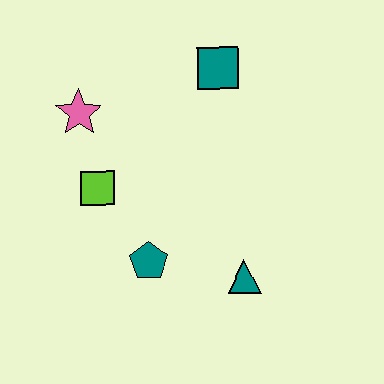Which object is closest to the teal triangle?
The teal pentagon is closest to the teal triangle.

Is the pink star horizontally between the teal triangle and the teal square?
No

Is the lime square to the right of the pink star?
Yes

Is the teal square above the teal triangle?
Yes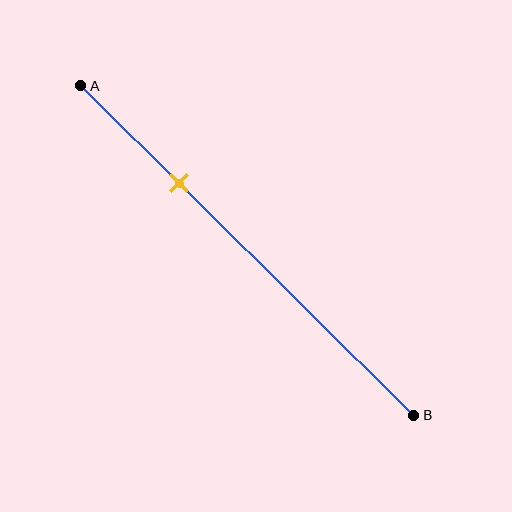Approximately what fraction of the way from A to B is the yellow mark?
The yellow mark is approximately 30% of the way from A to B.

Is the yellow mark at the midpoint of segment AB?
No, the mark is at about 30% from A, not at the 50% midpoint.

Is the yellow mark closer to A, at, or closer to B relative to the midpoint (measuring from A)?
The yellow mark is closer to point A than the midpoint of segment AB.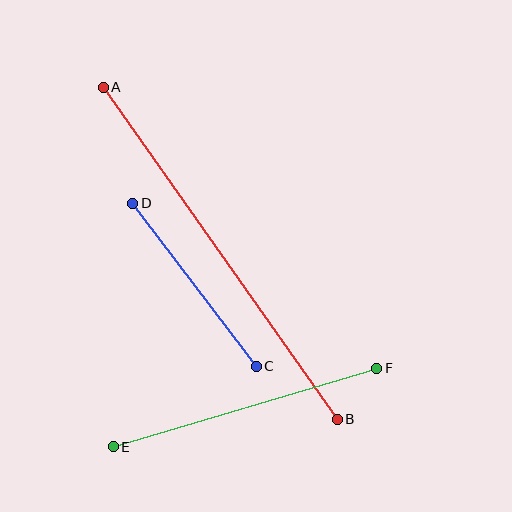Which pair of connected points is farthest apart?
Points A and B are farthest apart.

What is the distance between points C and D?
The distance is approximately 205 pixels.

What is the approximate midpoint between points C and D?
The midpoint is at approximately (195, 285) pixels.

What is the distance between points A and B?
The distance is approximately 406 pixels.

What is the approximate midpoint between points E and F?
The midpoint is at approximately (245, 407) pixels.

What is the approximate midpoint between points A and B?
The midpoint is at approximately (220, 253) pixels.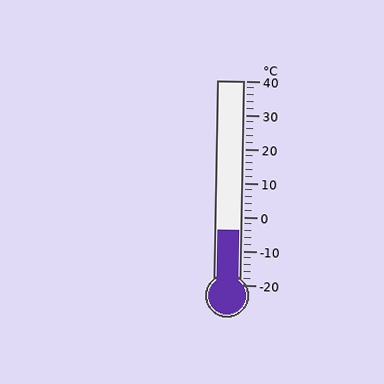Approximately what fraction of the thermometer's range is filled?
The thermometer is filled to approximately 25% of its range.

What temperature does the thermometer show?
The thermometer shows approximately -4°C.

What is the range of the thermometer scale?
The thermometer scale ranges from -20°C to 40°C.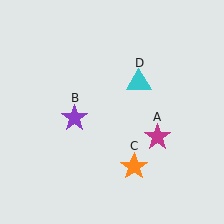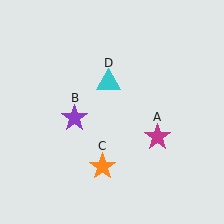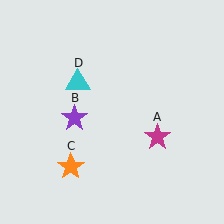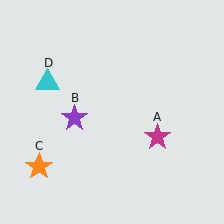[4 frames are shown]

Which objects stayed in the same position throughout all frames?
Magenta star (object A) and purple star (object B) remained stationary.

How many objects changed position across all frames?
2 objects changed position: orange star (object C), cyan triangle (object D).